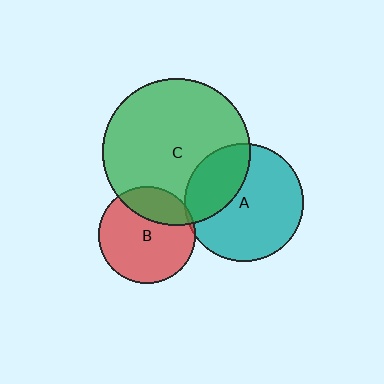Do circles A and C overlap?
Yes.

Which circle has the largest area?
Circle C (green).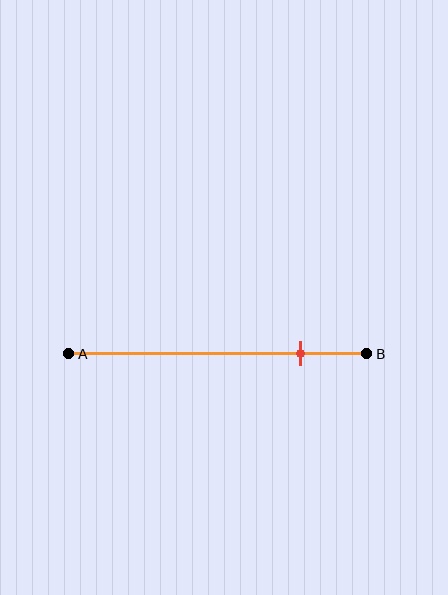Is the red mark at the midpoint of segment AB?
No, the mark is at about 80% from A, not at the 50% midpoint.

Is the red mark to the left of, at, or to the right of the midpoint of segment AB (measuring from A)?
The red mark is to the right of the midpoint of segment AB.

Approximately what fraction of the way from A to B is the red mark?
The red mark is approximately 80% of the way from A to B.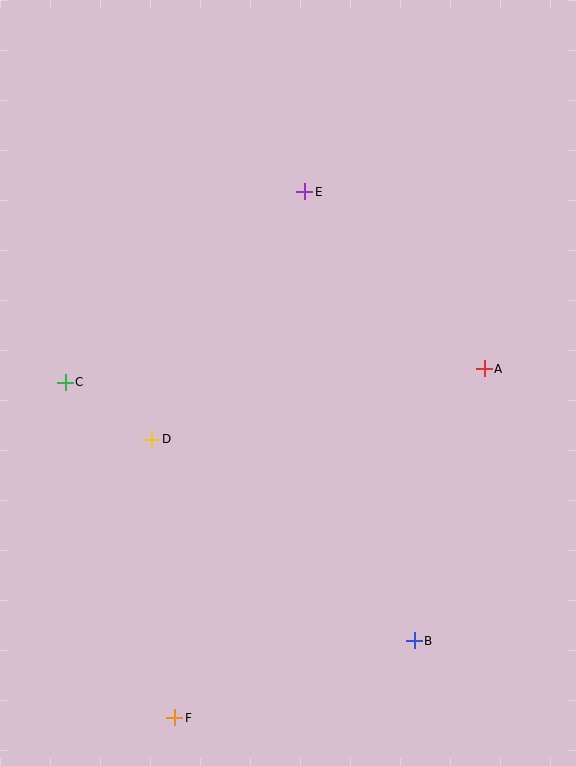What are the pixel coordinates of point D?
Point D is at (152, 439).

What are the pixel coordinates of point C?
Point C is at (65, 382).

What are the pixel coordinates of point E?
Point E is at (305, 192).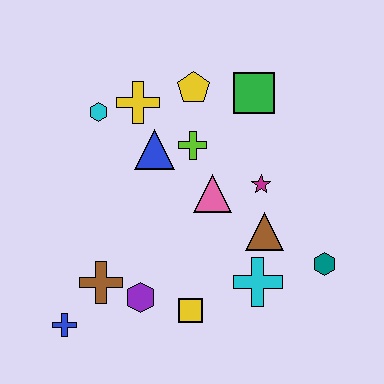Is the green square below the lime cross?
No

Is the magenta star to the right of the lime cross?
Yes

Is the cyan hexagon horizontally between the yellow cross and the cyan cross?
No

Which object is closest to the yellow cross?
The cyan hexagon is closest to the yellow cross.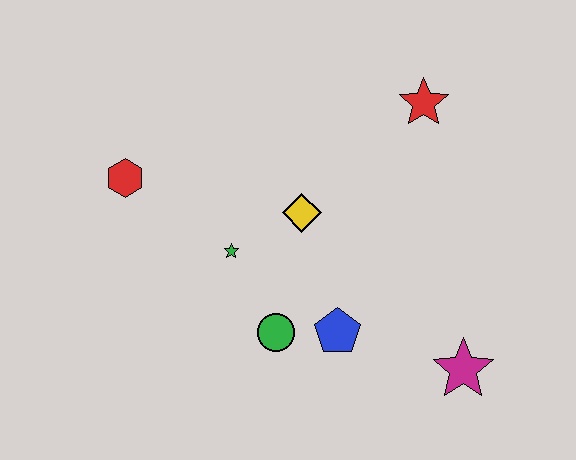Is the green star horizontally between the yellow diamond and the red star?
No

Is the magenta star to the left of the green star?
No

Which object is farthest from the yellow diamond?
The magenta star is farthest from the yellow diamond.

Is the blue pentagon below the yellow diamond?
Yes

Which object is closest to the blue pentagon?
The green circle is closest to the blue pentagon.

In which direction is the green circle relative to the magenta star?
The green circle is to the left of the magenta star.